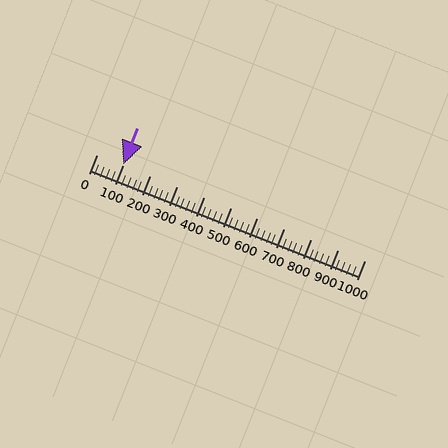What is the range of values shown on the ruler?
The ruler shows values from 0 to 1000.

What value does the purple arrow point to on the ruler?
The purple arrow points to approximately 100.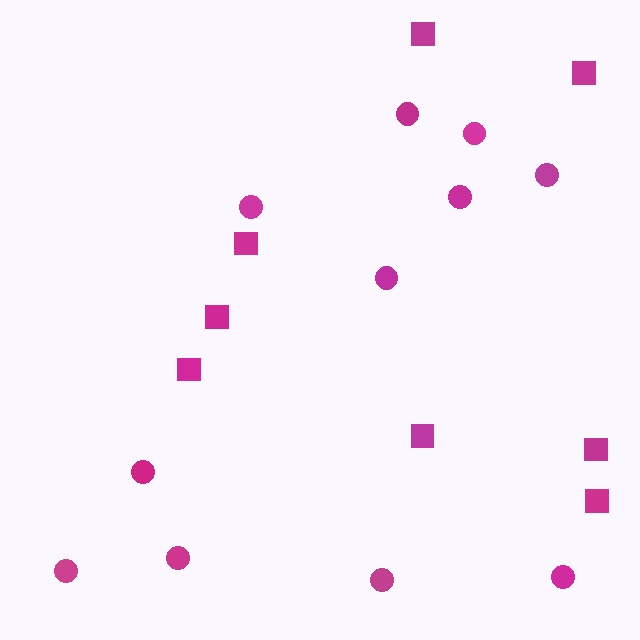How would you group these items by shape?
There are 2 groups: one group of squares (8) and one group of circles (11).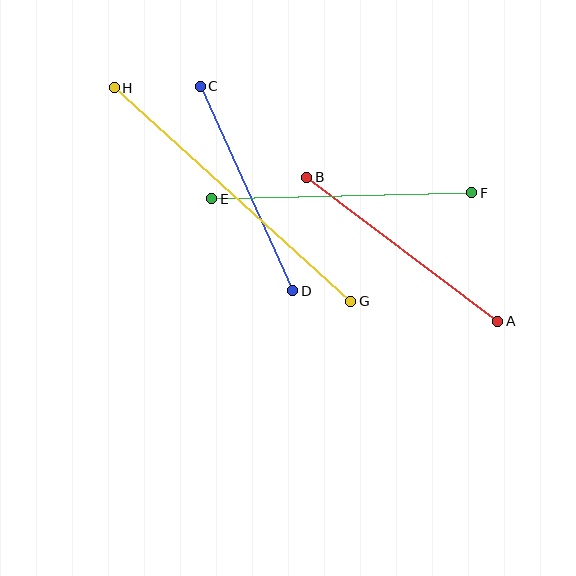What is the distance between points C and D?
The distance is approximately 224 pixels.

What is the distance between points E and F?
The distance is approximately 260 pixels.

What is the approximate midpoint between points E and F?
The midpoint is at approximately (342, 196) pixels.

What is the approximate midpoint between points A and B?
The midpoint is at approximately (402, 249) pixels.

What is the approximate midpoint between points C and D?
The midpoint is at approximately (246, 189) pixels.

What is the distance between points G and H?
The distance is approximately 319 pixels.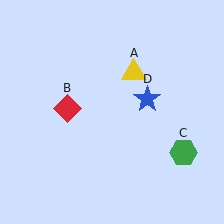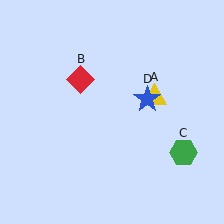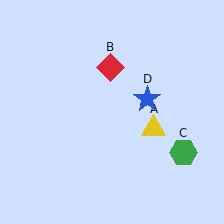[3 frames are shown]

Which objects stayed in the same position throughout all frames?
Green hexagon (object C) and blue star (object D) remained stationary.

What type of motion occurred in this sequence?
The yellow triangle (object A), red diamond (object B) rotated clockwise around the center of the scene.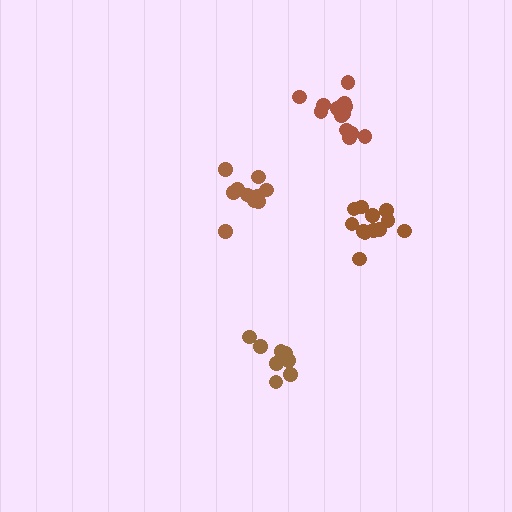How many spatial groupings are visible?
There are 4 spatial groupings.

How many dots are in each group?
Group 1: 11 dots, Group 2: 14 dots, Group 3: 8 dots, Group 4: 12 dots (45 total).